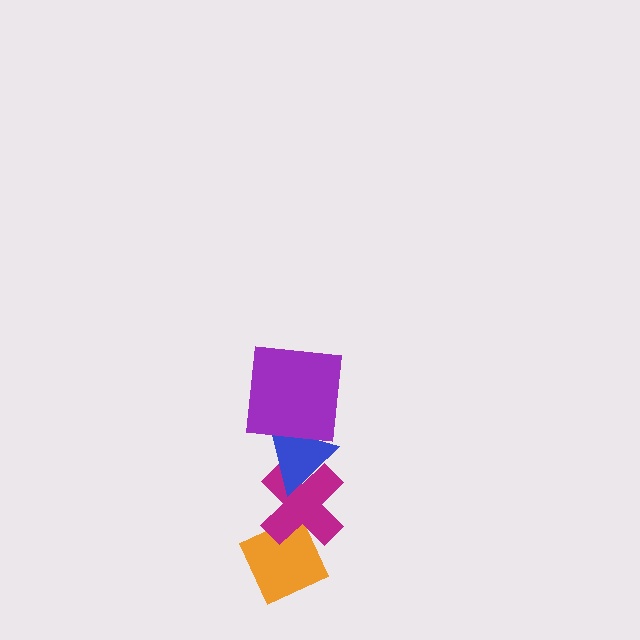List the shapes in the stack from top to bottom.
From top to bottom: the purple square, the blue triangle, the magenta cross, the orange diamond.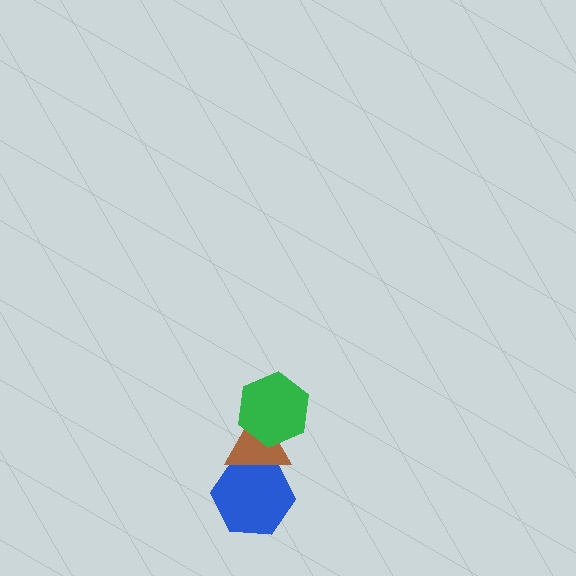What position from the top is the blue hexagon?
The blue hexagon is 3rd from the top.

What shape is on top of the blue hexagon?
The brown triangle is on top of the blue hexagon.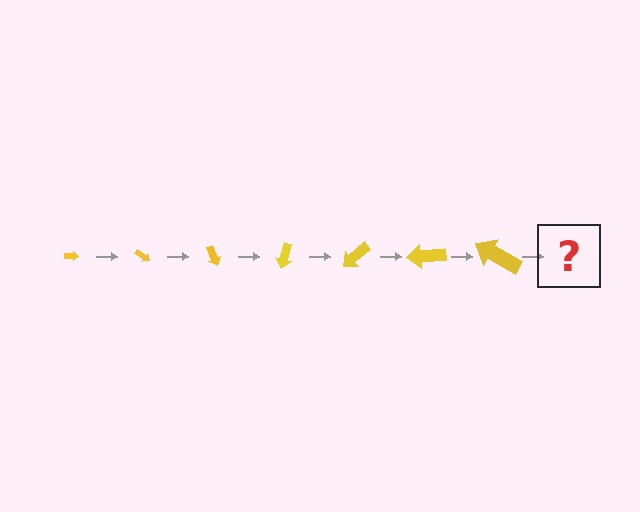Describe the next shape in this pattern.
It should be an arrow, larger than the previous one and rotated 245 degrees from the start.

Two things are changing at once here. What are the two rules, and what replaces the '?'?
The two rules are that the arrow grows larger each step and it rotates 35 degrees each step. The '?' should be an arrow, larger than the previous one and rotated 245 degrees from the start.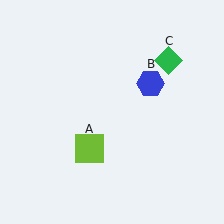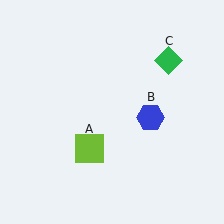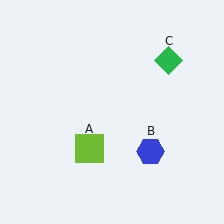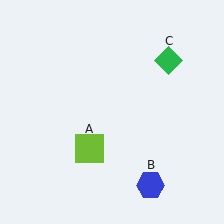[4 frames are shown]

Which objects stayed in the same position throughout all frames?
Lime square (object A) and green diamond (object C) remained stationary.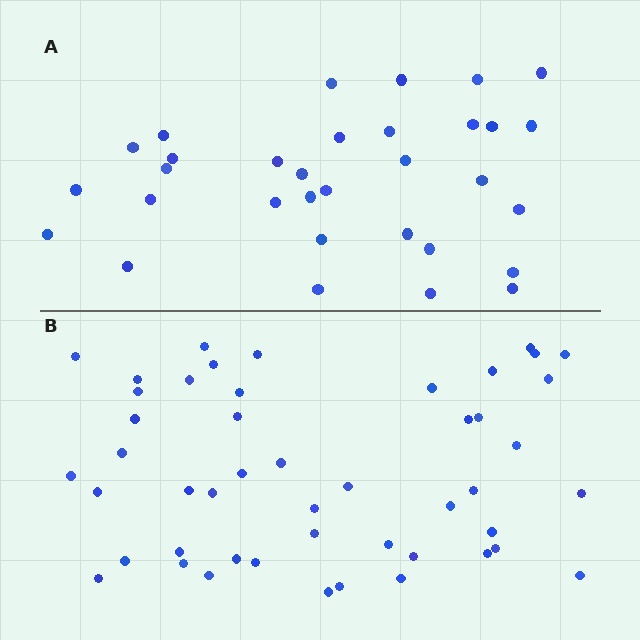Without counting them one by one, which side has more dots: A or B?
Region B (the bottom region) has more dots.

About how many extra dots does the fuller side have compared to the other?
Region B has approximately 15 more dots than region A.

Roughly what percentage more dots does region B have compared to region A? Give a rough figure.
About 50% more.